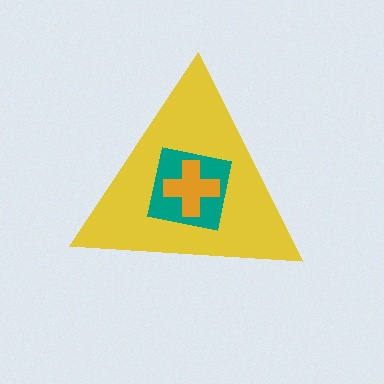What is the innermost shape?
The orange cross.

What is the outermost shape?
The yellow triangle.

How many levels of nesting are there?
3.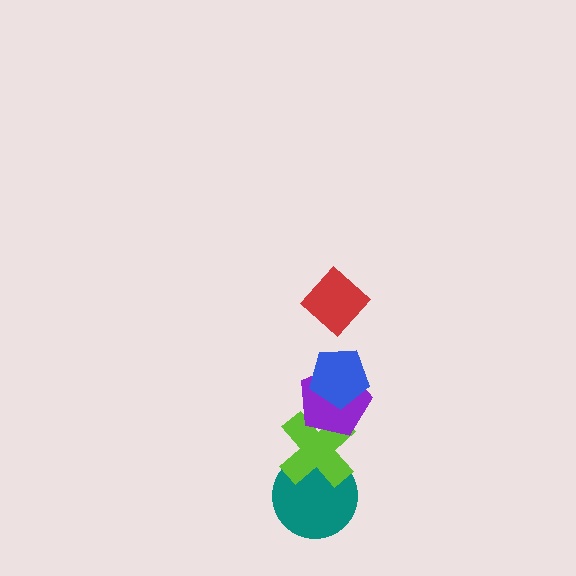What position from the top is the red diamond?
The red diamond is 1st from the top.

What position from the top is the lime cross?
The lime cross is 4th from the top.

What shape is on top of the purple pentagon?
The blue pentagon is on top of the purple pentagon.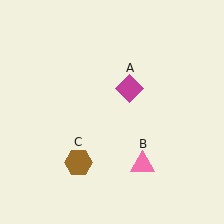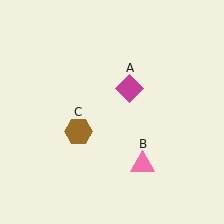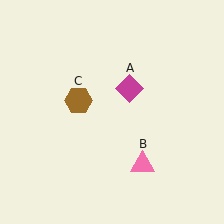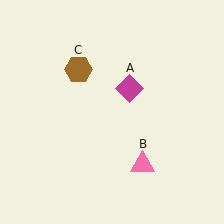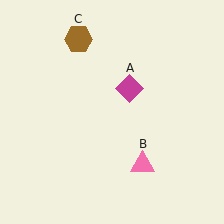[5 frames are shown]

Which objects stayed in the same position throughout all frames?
Magenta diamond (object A) and pink triangle (object B) remained stationary.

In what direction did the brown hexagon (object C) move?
The brown hexagon (object C) moved up.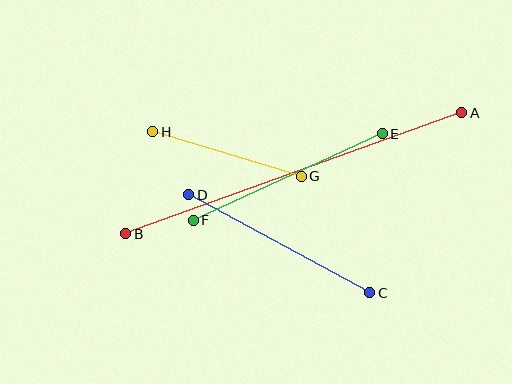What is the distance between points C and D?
The distance is approximately 206 pixels.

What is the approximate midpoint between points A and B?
The midpoint is at approximately (294, 173) pixels.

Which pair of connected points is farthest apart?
Points A and B are farthest apart.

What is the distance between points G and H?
The distance is approximately 155 pixels.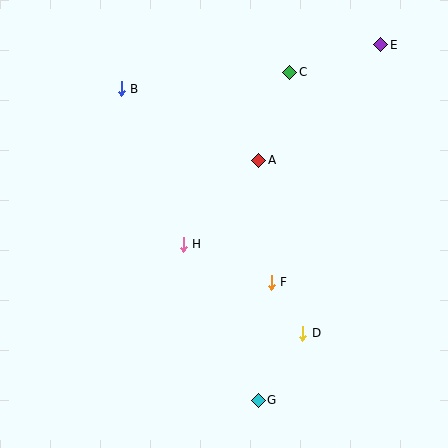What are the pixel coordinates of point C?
Point C is at (290, 72).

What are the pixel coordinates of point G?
Point G is at (258, 400).